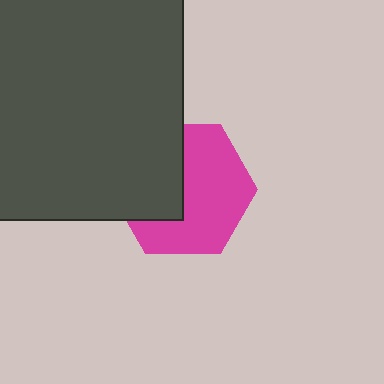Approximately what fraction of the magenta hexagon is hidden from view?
Roughly 40% of the magenta hexagon is hidden behind the dark gray rectangle.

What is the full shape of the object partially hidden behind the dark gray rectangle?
The partially hidden object is a magenta hexagon.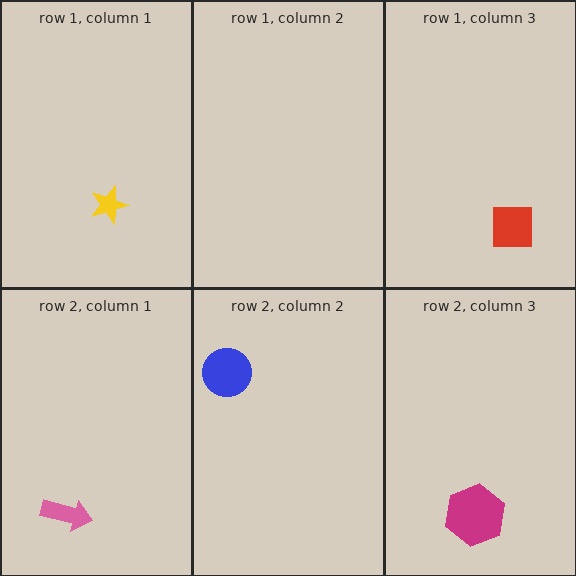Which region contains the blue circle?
The row 2, column 2 region.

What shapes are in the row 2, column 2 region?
The blue circle.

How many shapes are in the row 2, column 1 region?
1.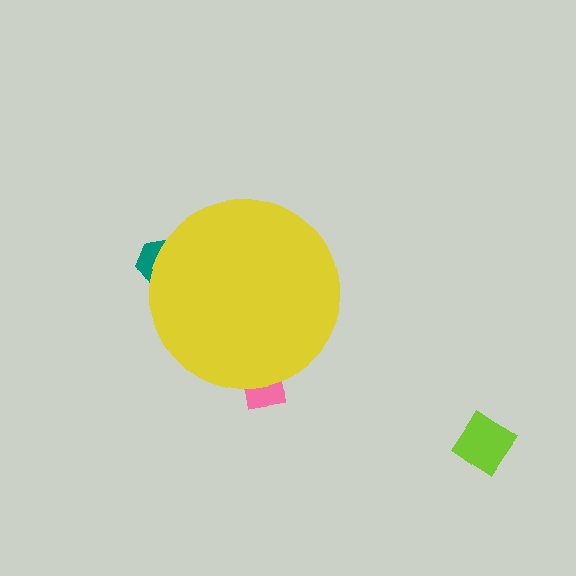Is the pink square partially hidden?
Yes, the pink square is partially hidden behind the yellow circle.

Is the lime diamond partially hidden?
No, the lime diamond is fully visible.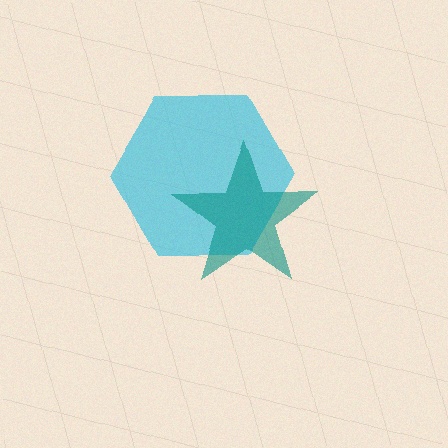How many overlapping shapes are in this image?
There are 2 overlapping shapes in the image.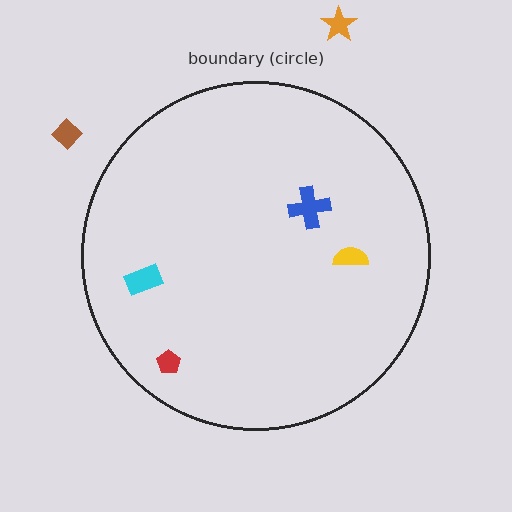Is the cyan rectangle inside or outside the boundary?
Inside.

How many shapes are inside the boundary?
4 inside, 2 outside.